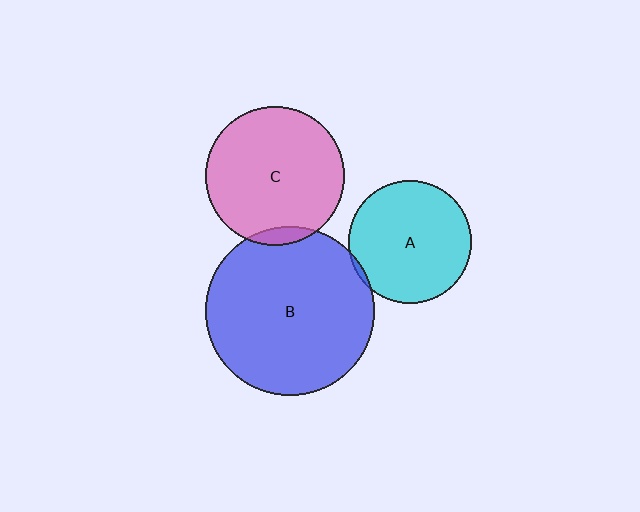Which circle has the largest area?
Circle B (blue).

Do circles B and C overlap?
Yes.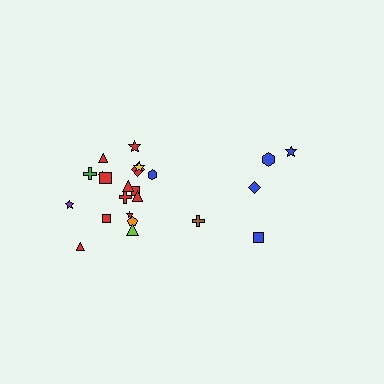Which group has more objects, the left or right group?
The left group.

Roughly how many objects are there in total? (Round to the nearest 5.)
Roughly 25 objects in total.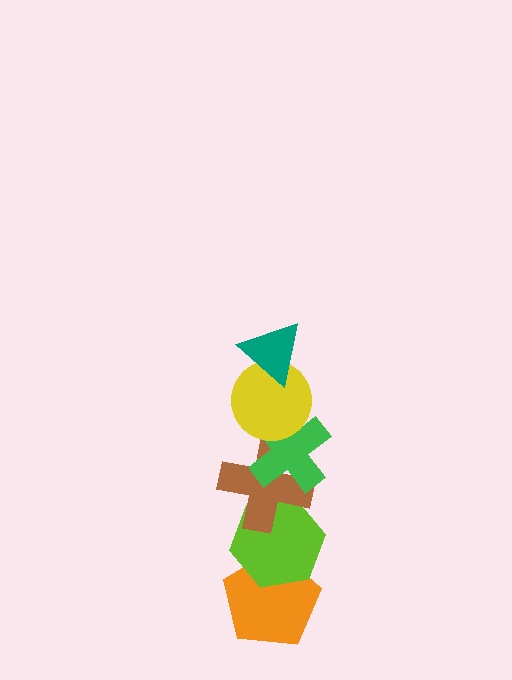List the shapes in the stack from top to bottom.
From top to bottom: the teal triangle, the yellow circle, the green cross, the brown cross, the lime hexagon, the orange pentagon.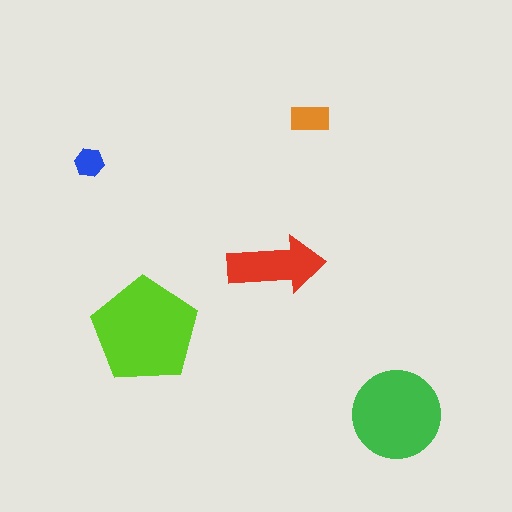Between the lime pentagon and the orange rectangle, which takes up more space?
The lime pentagon.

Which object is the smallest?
The blue hexagon.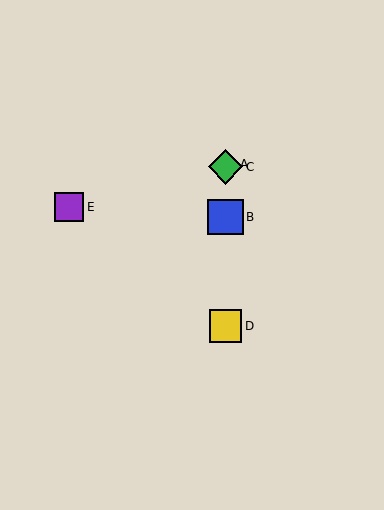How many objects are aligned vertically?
4 objects (A, B, C, D) are aligned vertically.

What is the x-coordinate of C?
Object C is at x≈225.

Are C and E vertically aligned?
No, C is at x≈225 and E is at x≈69.